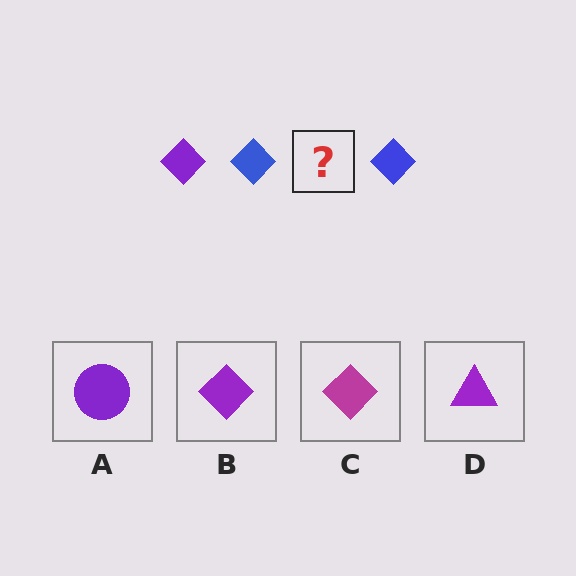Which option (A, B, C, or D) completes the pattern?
B.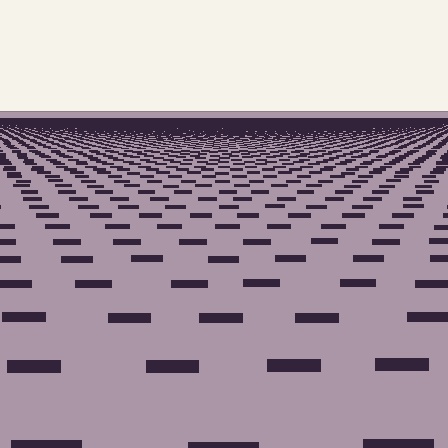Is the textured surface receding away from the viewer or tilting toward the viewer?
The surface is receding away from the viewer. Texture elements get smaller and denser toward the top.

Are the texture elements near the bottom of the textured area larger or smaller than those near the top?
Larger. Near the bottom, elements are closer to the viewer and appear at a bigger on-screen size.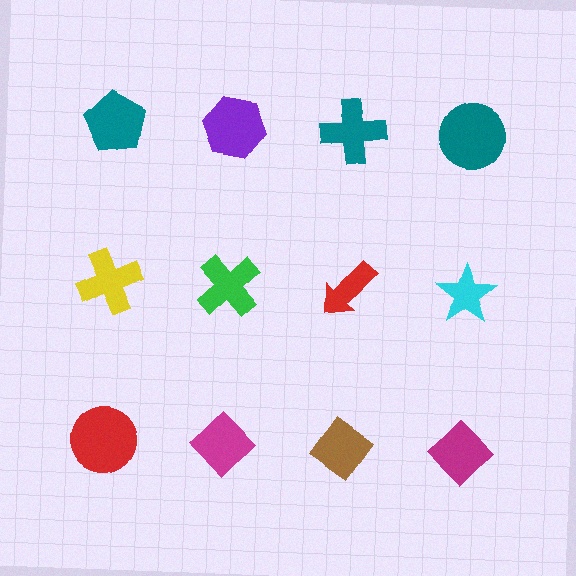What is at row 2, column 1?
A yellow cross.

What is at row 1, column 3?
A teal cross.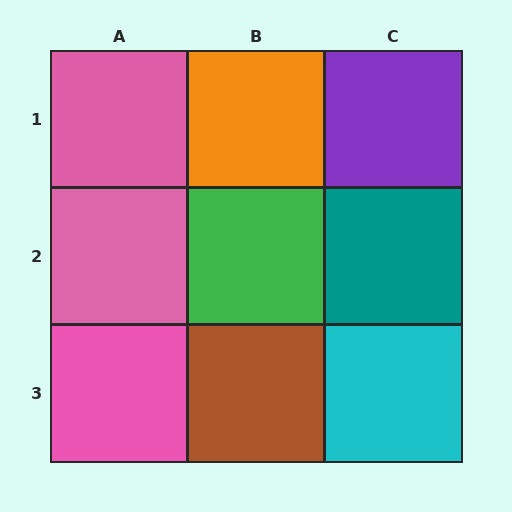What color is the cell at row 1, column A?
Pink.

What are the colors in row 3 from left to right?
Pink, brown, cyan.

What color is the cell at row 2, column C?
Teal.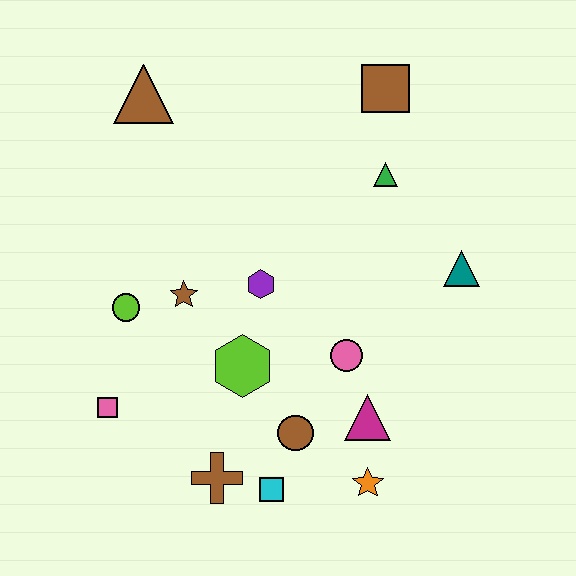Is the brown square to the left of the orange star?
No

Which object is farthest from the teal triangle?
The pink square is farthest from the teal triangle.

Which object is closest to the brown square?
The green triangle is closest to the brown square.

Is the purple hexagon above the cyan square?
Yes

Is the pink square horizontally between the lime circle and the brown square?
No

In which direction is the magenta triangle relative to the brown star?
The magenta triangle is to the right of the brown star.